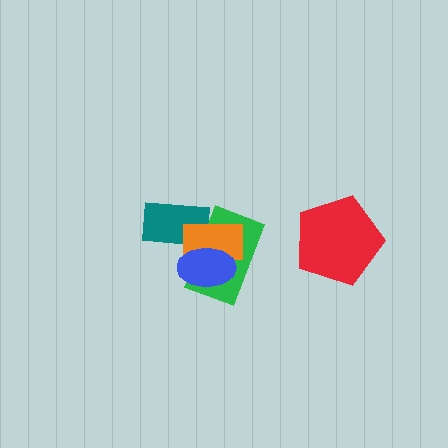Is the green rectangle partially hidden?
Yes, it is partially covered by another shape.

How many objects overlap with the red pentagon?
0 objects overlap with the red pentagon.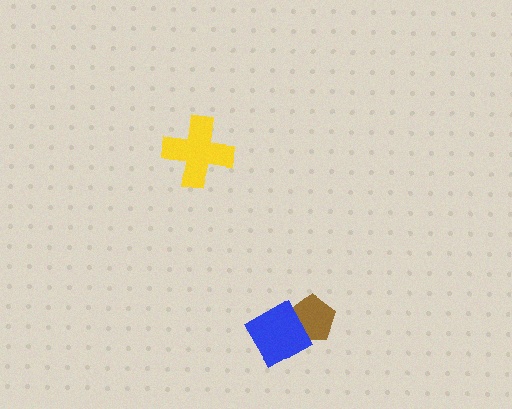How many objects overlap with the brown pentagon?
1 object overlaps with the brown pentagon.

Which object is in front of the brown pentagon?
The blue diamond is in front of the brown pentagon.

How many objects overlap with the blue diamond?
1 object overlaps with the blue diamond.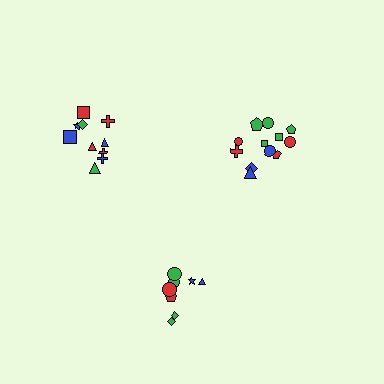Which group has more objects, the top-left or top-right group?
The top-right group.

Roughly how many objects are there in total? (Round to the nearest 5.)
Roughly 30 objects in total.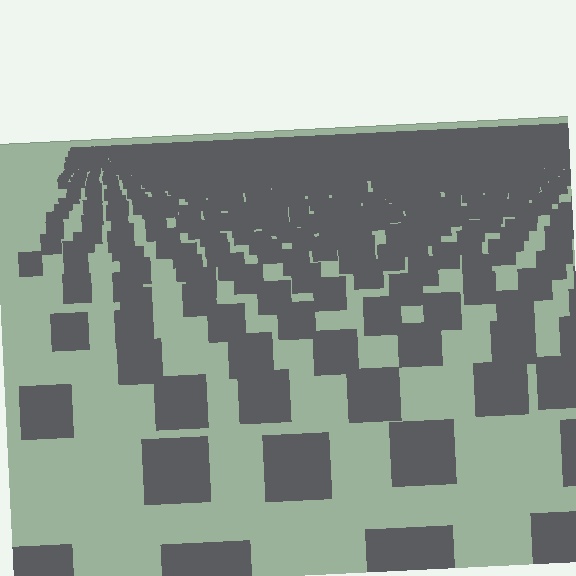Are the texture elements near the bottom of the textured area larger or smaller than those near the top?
Larger. Near the bottom, elements are closer to the viewer and appear at a bigger on-screen size.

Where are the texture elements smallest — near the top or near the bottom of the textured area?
Near the top.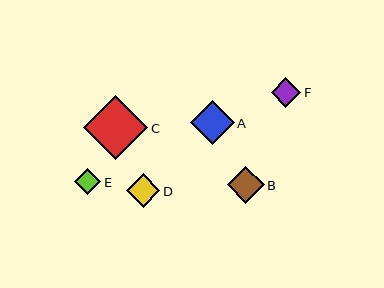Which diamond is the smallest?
Diamond E is the smallest with a size of approximately 26 pixels.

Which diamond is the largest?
Diamond C is the largest with a size of approximately 64 pixels.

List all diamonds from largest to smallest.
From largest to smallest: C, A, B, D, F, E.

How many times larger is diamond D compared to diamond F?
Diamond D is approximately 1.1 times the size of diamond F.